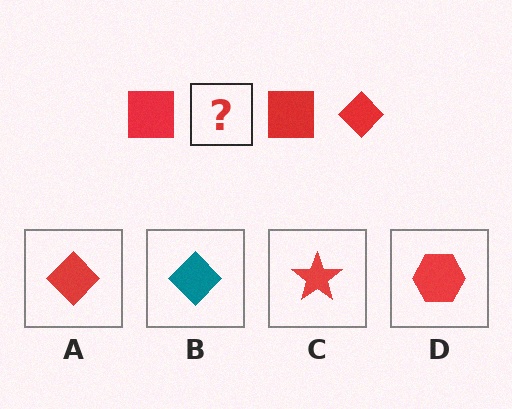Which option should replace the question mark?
Option A.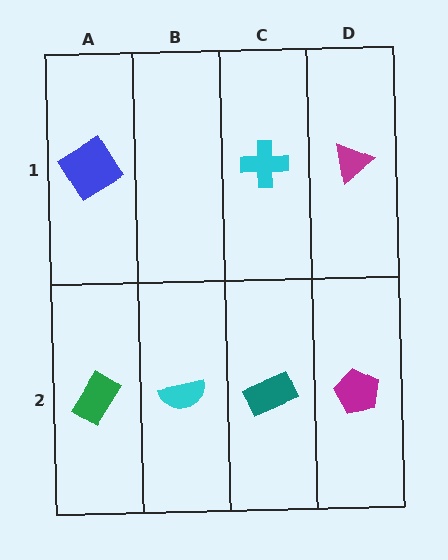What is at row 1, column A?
A blue diamond.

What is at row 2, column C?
A teal rectangle.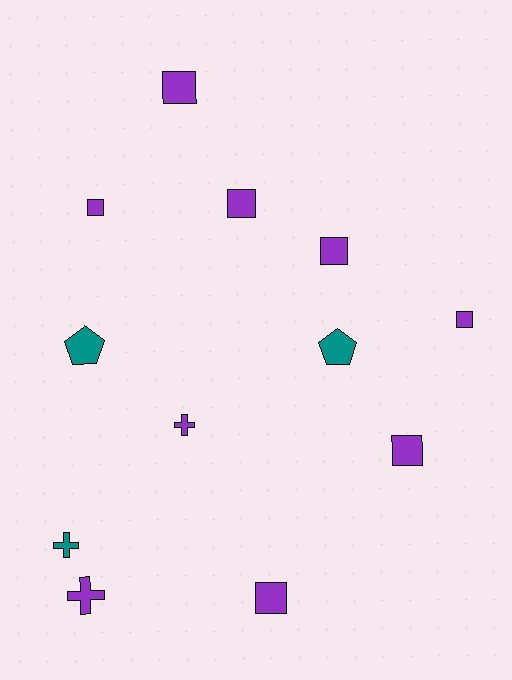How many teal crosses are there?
There is 1 teal cross.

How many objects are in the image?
There are 12 objects.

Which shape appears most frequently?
Square, with 7 objects.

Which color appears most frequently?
Purple, with 9 objects.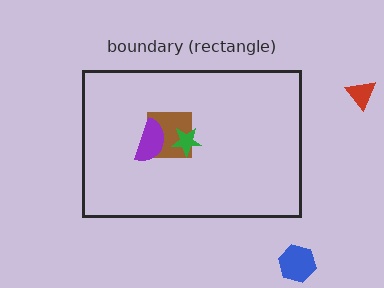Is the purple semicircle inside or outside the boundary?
Inside.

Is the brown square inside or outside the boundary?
Inside.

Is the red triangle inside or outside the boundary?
Outside.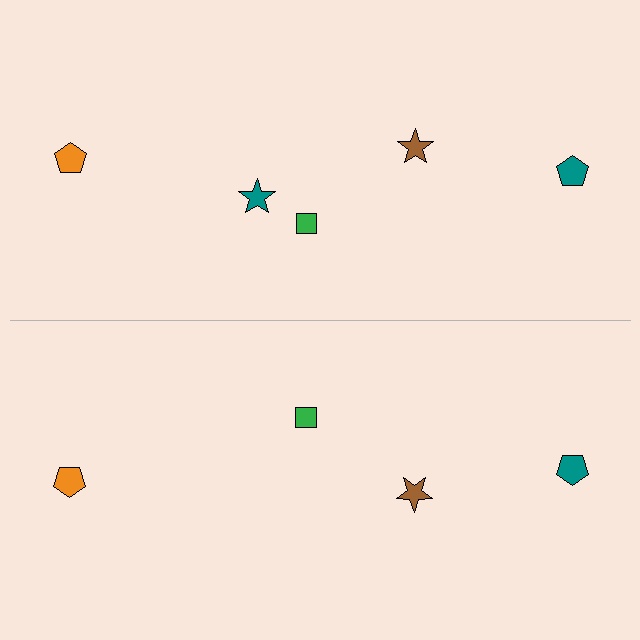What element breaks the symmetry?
A teal star is missing from the bottom side.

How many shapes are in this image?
There are 9 shapes in this image.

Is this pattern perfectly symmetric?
No, the pattern is not perfectly symmetric. A teal star is missing from the bottom side.